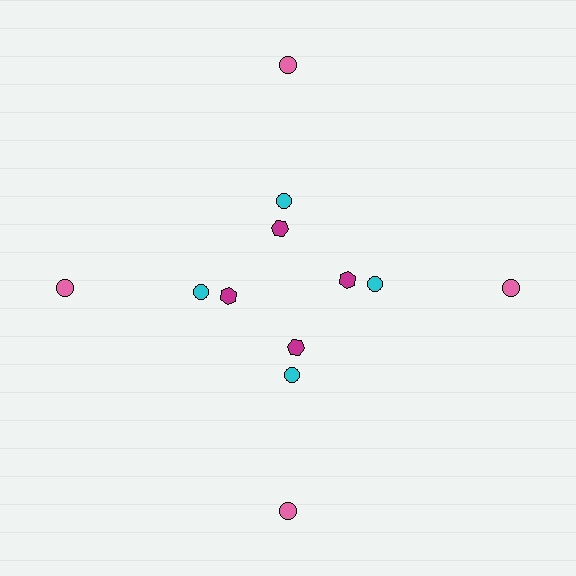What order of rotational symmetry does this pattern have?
This pattern has 4-fold rotational symmetry.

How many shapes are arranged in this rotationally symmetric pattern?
There are 12 shapes, arranged in 4 groups of 3.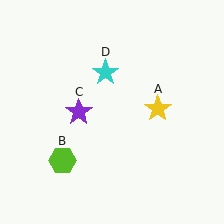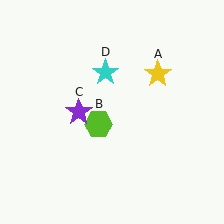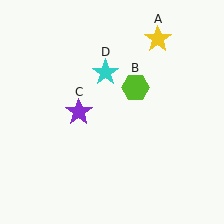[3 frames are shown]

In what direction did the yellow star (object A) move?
The yellow star (object A) moved up.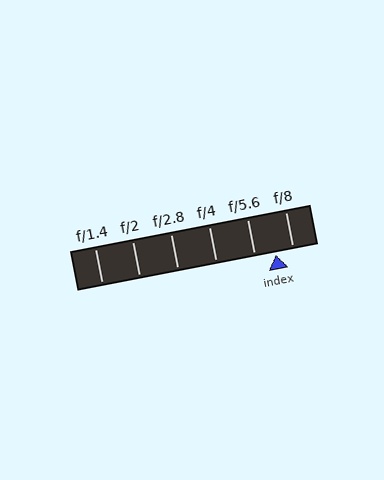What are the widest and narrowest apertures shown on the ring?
The widest aperture shown is f/1.4 and the narrowest is f/8.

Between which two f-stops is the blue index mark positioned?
The index mark is between f/5.6 and f/8.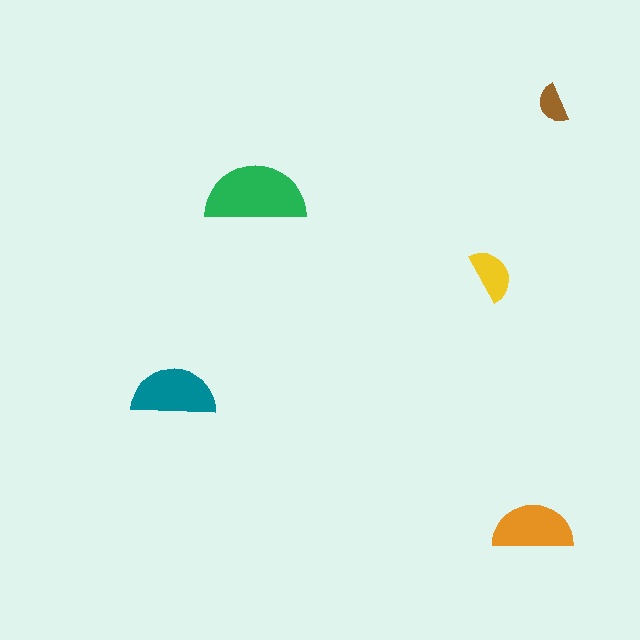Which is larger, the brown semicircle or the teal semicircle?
The teal one.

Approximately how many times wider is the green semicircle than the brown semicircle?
About 2.5 times wider.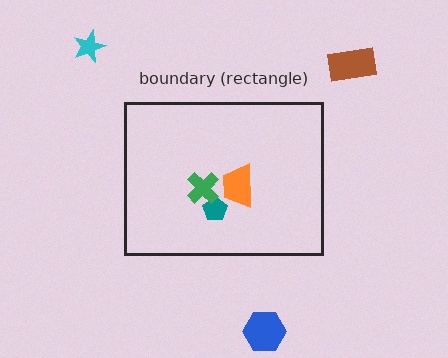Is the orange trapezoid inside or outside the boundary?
Inside.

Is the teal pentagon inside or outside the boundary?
Inside.